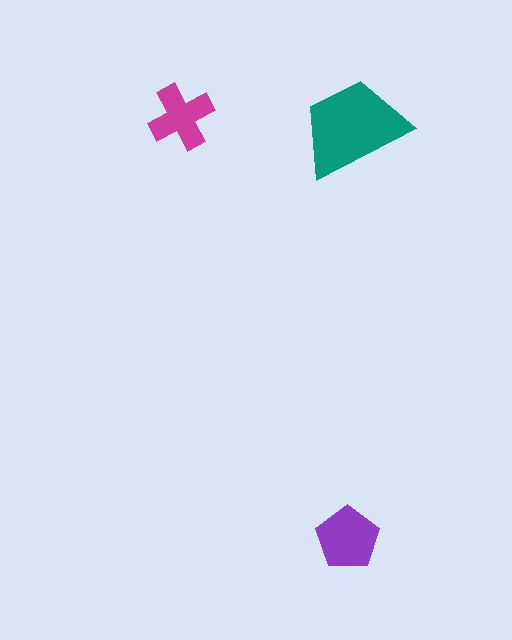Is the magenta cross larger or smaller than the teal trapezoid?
Smaller.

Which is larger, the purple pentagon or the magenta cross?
The purple pentagon.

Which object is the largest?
The teal trapezoid.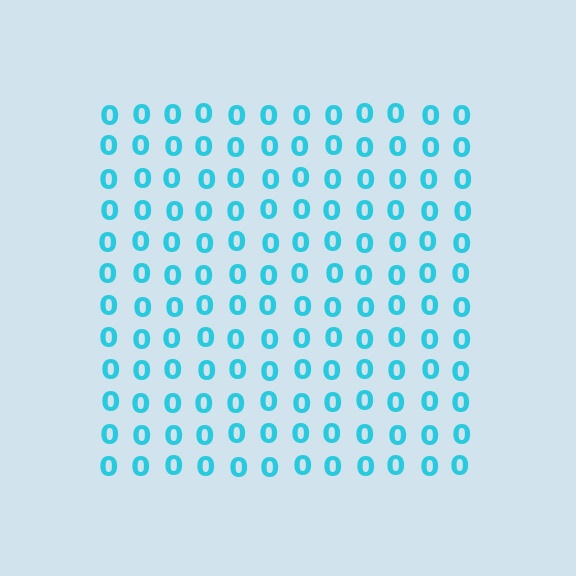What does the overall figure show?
The overall figure shows a square.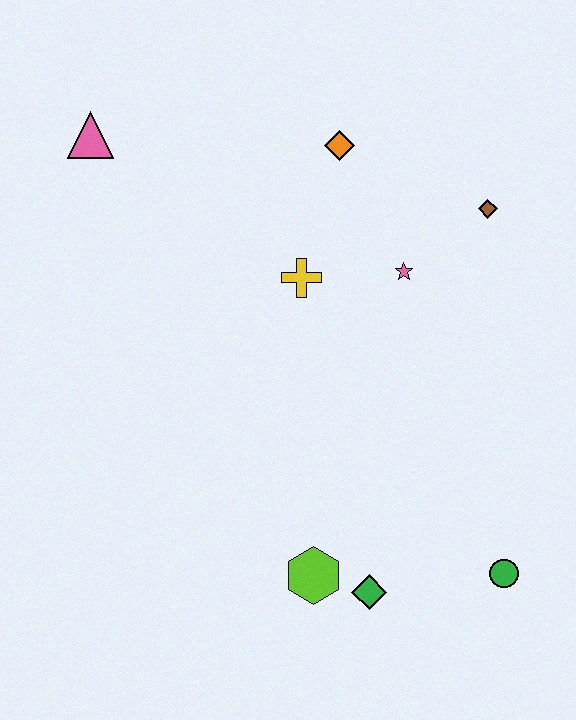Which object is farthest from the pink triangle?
The green circle is farthest from the pink triangle.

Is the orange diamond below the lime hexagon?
No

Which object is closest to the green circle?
The green diamond is closest to the green circle.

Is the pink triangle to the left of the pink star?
Yes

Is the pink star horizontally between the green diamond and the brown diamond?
Yes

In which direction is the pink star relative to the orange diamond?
The pink star is below the orange diamond.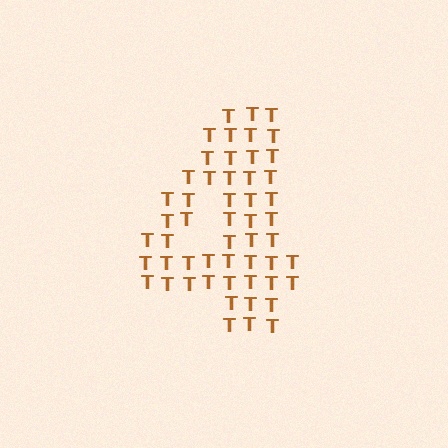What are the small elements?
The small elements are letter T's.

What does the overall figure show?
The overall figure shows the digit 4.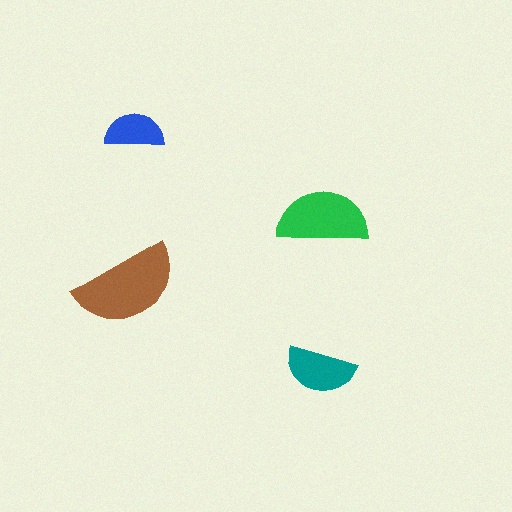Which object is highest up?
The blue semicircle is topmost.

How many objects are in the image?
There are 4 objects in the image.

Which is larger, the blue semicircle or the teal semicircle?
The teal one.